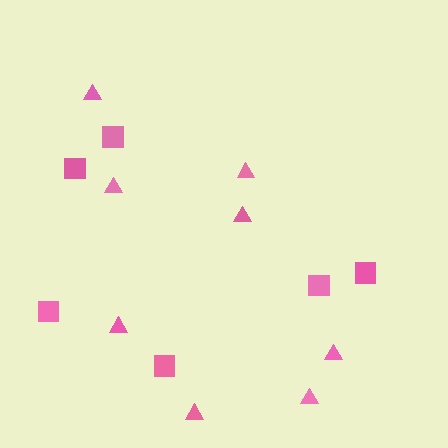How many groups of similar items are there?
There are 2 groups: one group of triangles (8) and one group of squares (6).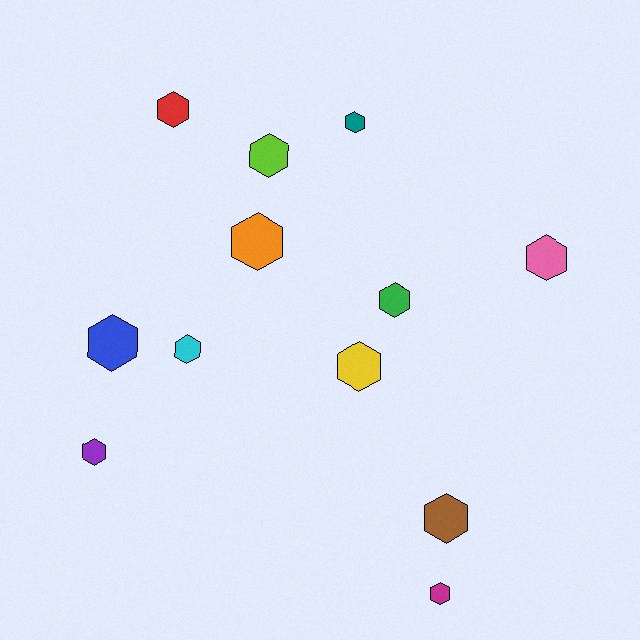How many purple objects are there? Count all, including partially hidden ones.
There is 1 purple object.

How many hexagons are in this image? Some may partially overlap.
There are 12 hexagons.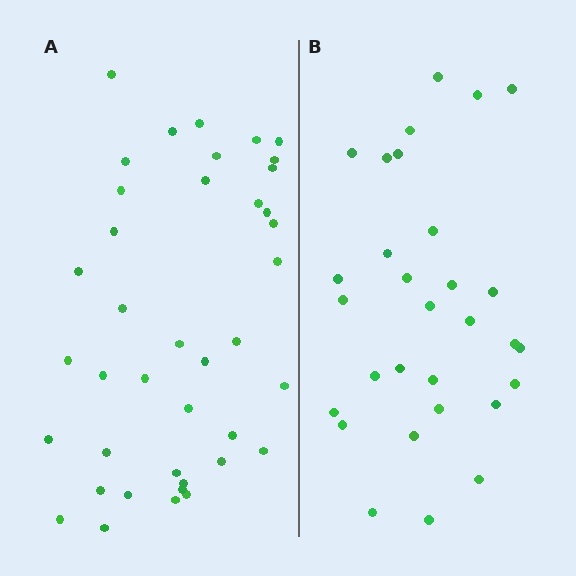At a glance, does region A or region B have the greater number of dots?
Region A (the left region) has more dots.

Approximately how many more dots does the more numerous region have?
Region A has roughly 10 or so more dots than region B.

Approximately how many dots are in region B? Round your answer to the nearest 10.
About 30 dots.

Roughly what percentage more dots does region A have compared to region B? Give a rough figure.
About 35% more.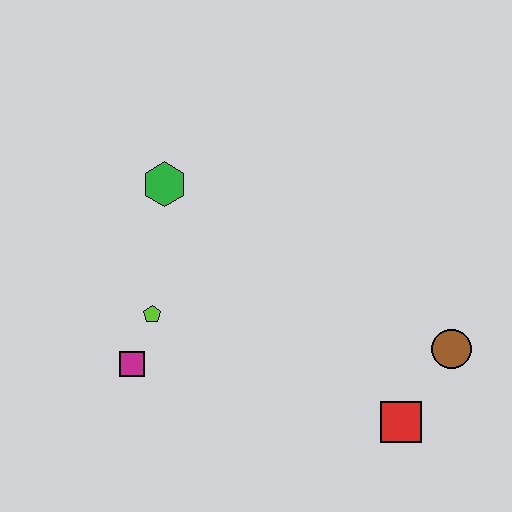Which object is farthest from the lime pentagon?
The brown circle is farthest from the lime pentagon.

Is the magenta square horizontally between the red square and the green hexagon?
No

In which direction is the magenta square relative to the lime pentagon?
The magenta square is below the lime pentagon.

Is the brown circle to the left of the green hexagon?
No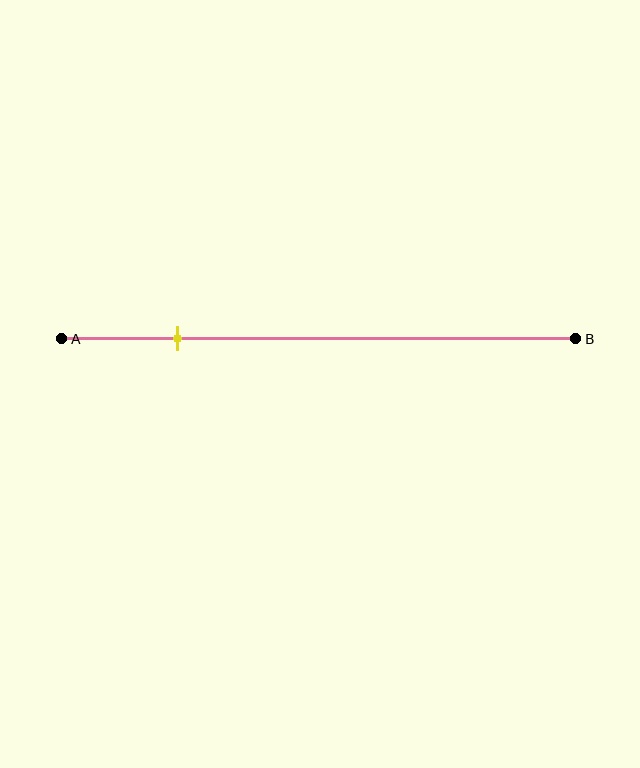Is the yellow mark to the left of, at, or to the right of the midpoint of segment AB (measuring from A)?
The yellow mark is to the left of the midpoint of segment AB.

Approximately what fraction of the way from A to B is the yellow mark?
The yellow mark is approximately 25% of the way from A to B.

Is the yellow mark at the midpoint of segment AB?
No, the mark is at about 25% from A, not at the 50% midpoint.